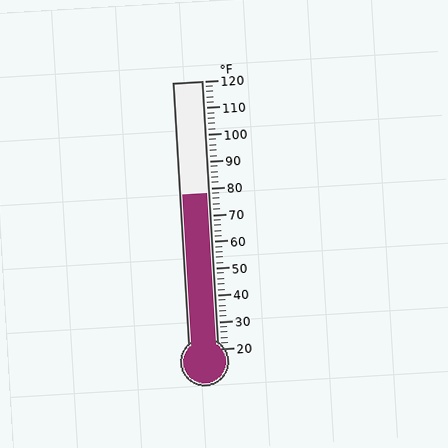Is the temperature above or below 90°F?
The temperature is below 90°F.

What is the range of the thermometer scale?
The thermometer scale ranges from 20°F to 120°F.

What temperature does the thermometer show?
The thermometer shows approximately 78°F.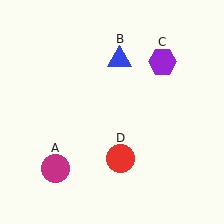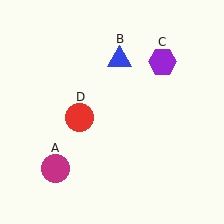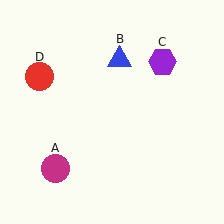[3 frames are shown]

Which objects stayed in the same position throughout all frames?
Magenta circle (object A) and blue triangle (object B) and purple hexagon (object C) remained stationary.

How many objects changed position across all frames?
1 object changed position: red circle (object D).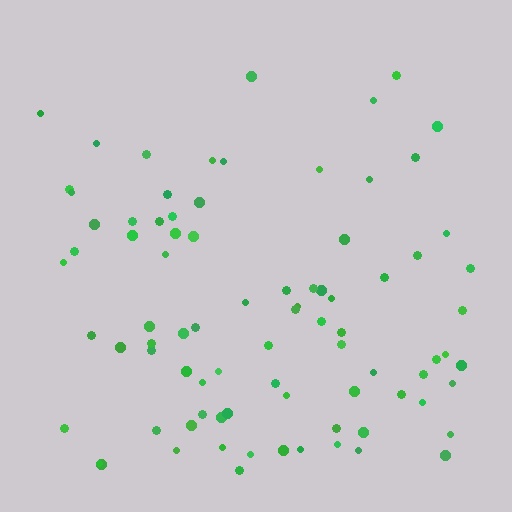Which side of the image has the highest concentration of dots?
The bottom.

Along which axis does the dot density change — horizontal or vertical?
Vertical.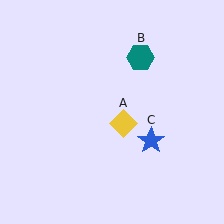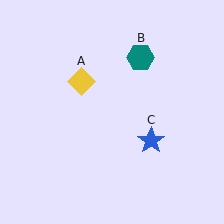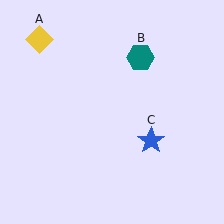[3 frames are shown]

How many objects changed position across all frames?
1 object changed position: yellow diamond (object A).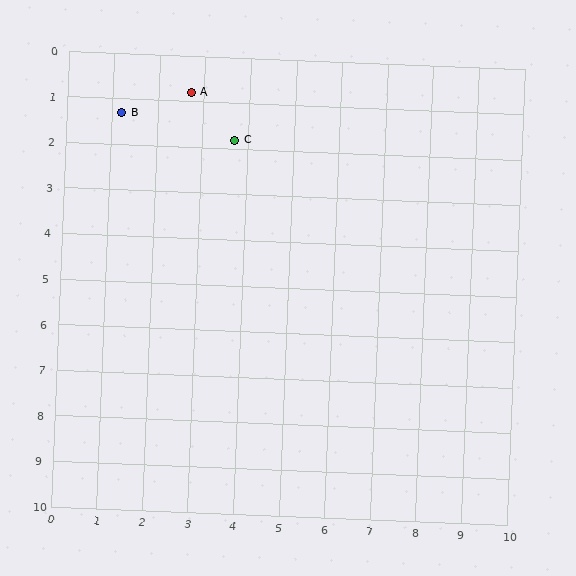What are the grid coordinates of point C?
Point C is at approximately (3.7, 1.8).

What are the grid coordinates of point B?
Point B is at approximately (1.2, 1.3).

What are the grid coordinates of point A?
Point A is at approximately (2.7, 0.8).